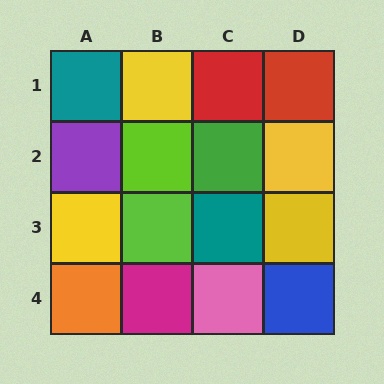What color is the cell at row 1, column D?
Red.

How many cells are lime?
2 cells are lime.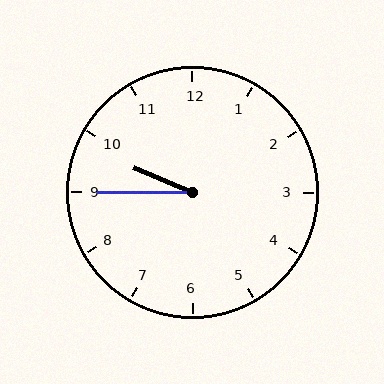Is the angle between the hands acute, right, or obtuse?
It is acute.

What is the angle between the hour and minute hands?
Approximately 22 degrees.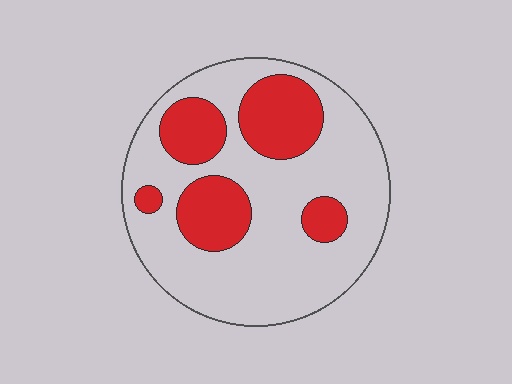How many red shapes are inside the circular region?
5.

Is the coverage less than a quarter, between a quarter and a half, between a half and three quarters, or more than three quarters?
Between a quarter and a half.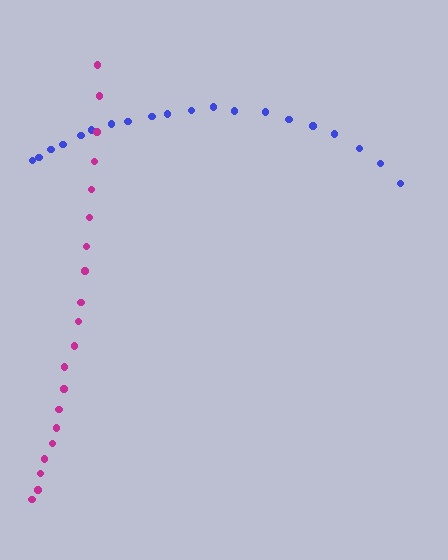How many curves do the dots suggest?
There are 2 distinct paths.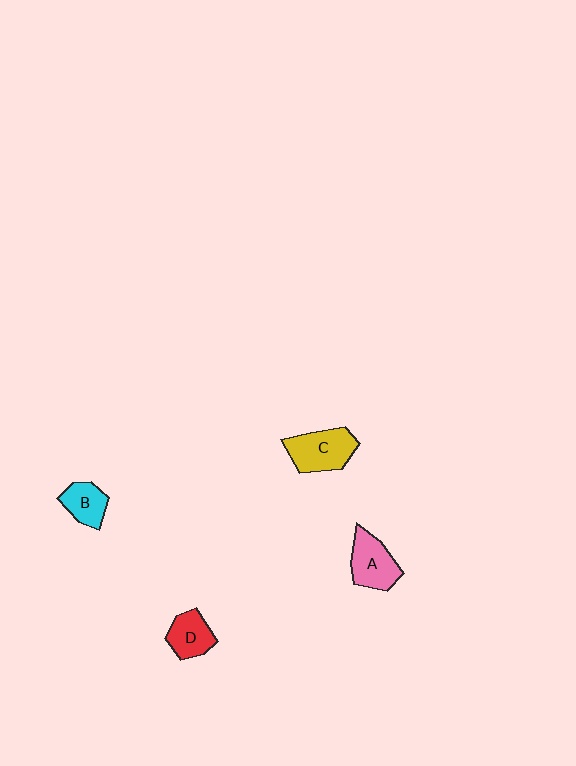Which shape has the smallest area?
Shape B (cyan).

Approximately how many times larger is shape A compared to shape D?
Approximately 1.3 times.